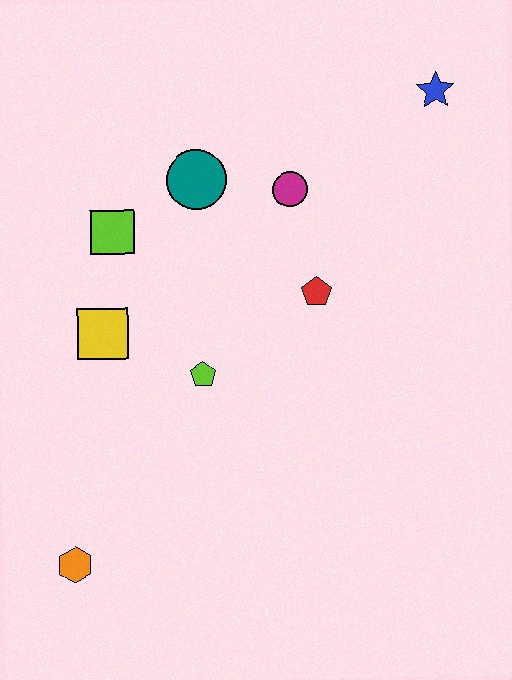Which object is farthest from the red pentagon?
The orange hexagon is farthest from the red pentagon.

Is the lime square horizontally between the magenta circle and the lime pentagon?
No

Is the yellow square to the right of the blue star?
No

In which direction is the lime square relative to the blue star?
The lime square is to the left of the blue star.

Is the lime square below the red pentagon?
No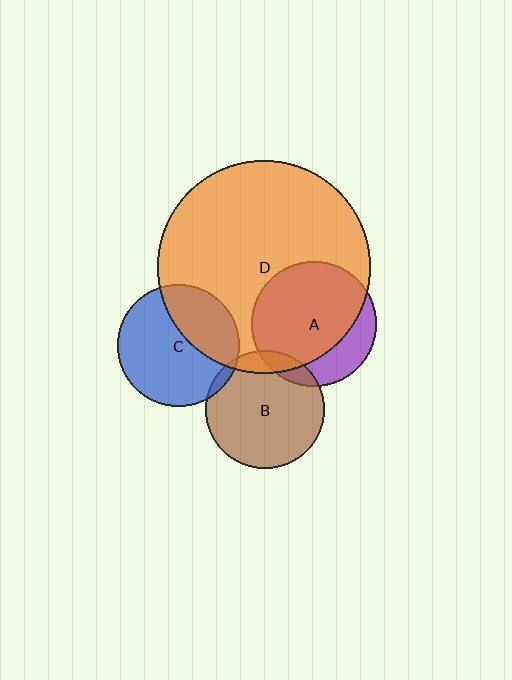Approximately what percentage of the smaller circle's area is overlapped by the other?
Approximately 35%.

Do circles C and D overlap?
Yes.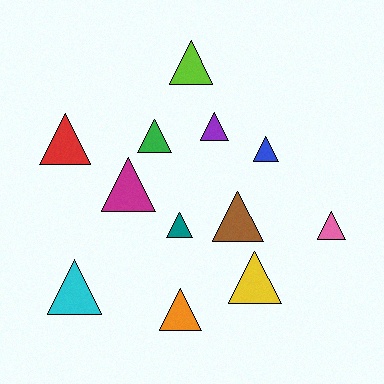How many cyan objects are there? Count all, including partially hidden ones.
There is 1 cyan object.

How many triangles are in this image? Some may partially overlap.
There are 12 triangles.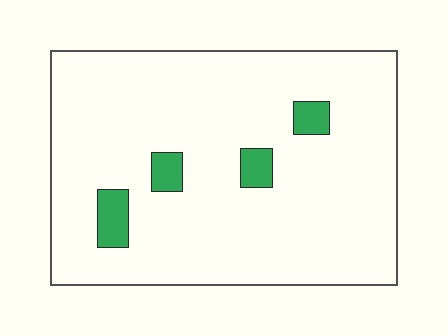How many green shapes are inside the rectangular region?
4.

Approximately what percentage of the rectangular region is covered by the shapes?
Approximately 5%.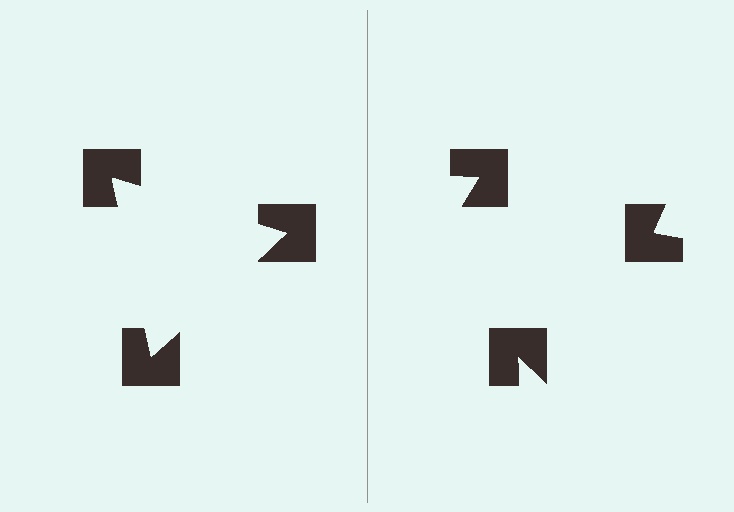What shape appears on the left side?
An illusory triangle.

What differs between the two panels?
The notched squares are positioned identically on both sides; only the wedge orientations differ. On the left they align to a triangle; on the right they are misaligned.